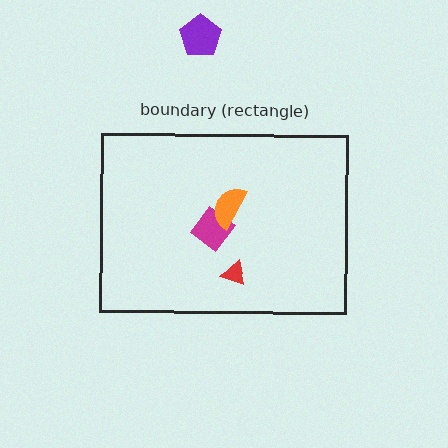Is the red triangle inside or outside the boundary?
Inside.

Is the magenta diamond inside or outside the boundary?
Inside.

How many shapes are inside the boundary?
3 inside, 1 outside.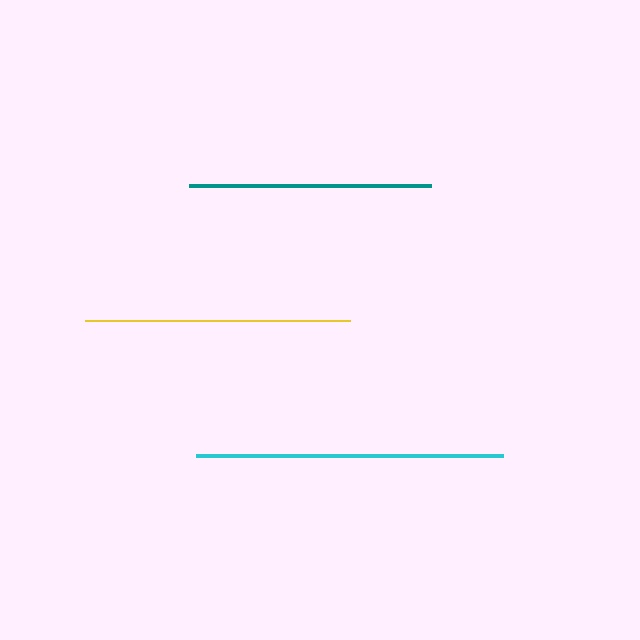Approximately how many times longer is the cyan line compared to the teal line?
The cyan line is approximately 1.3 times the length of the teal line.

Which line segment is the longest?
The cyan line is the longest at approximately 307 pixels.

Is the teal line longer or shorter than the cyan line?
The cyan line is longer than the teal line.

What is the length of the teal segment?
The teal segment is approximately 242 pixels long.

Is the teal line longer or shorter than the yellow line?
The yellow line is longer than the teal line.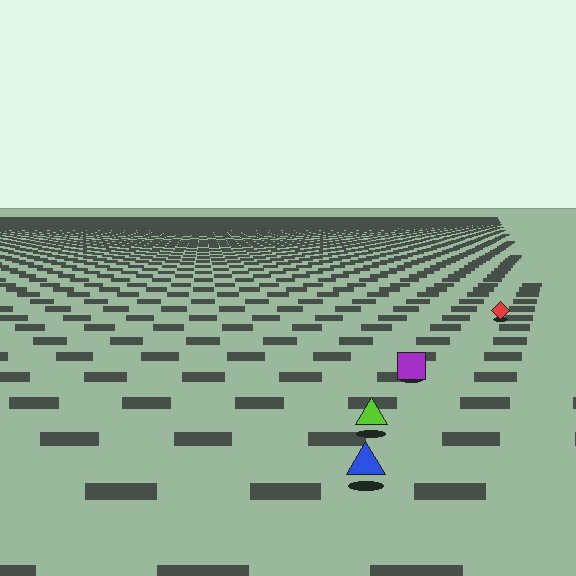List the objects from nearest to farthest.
From nearest to farthest: the blue triangle, the lime triangle, the purple square, the red diamond.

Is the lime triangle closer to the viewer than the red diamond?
Yes. The lime triangle is closer — you can tell from the texture gradient: the ground texture is coarser near it.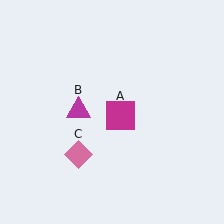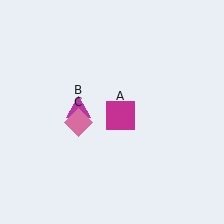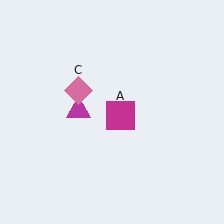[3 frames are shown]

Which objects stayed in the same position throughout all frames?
Magenta square (object A) and magenta triangle (object B) remained stationary.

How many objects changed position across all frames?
1 object changed position: pink diamond (object C).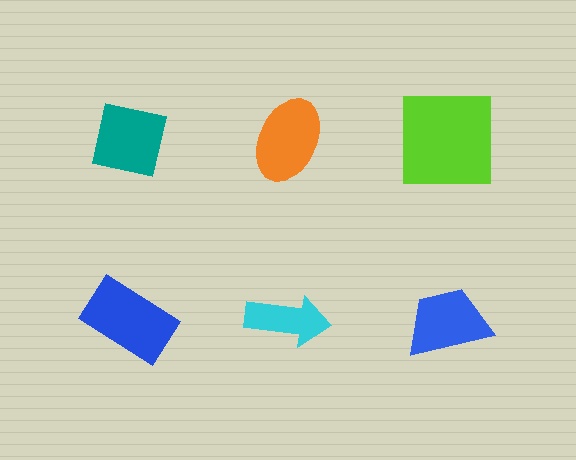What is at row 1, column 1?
A teal square.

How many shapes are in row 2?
3 shapes.